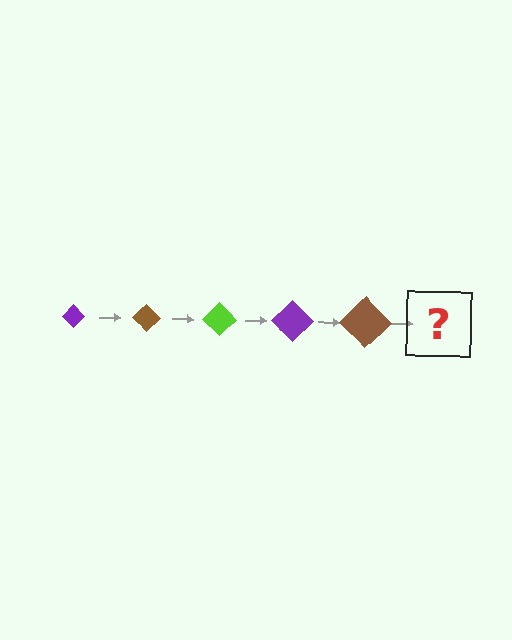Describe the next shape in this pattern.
It should be a lime diamond, larger than the previous one.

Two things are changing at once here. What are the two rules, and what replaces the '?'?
The two rules are that the diamond grows larger each step and the color cycles through purple, brown, and lime. The '?' should be a lime diamond, larger than the previous one.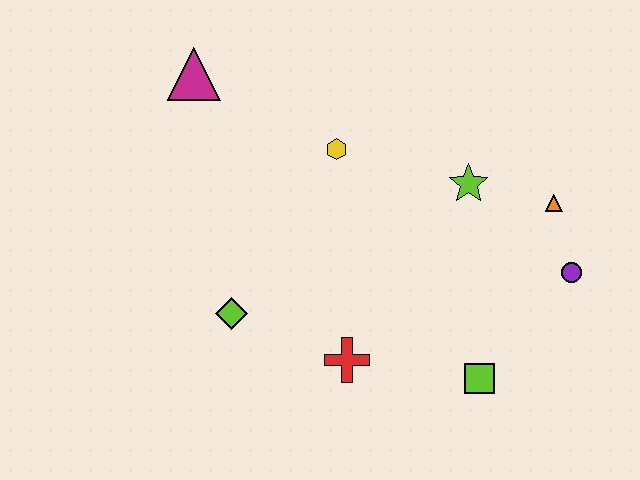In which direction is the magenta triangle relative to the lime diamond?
The magenta triangle is above the lime diamond.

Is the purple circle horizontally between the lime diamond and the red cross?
No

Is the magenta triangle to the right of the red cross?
No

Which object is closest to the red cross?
The lime diamond is closest to the red cross.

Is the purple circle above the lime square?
Yes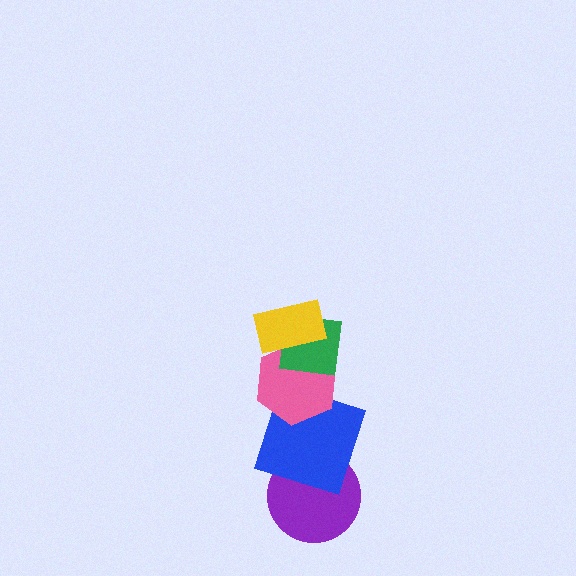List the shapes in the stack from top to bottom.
From top to bottom: the yellow rectangle, the green square, the pink hexagon, the blue square, the purple circle.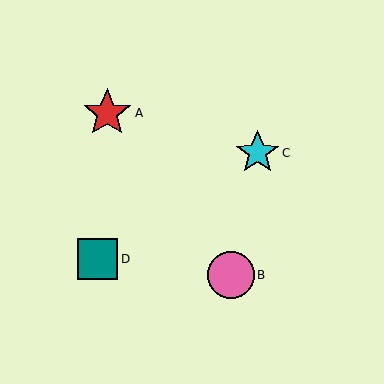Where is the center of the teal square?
The center of the teal square is at (97, 259).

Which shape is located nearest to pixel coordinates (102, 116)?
The red star (labeled A) at (107, 113) is nearest to that location.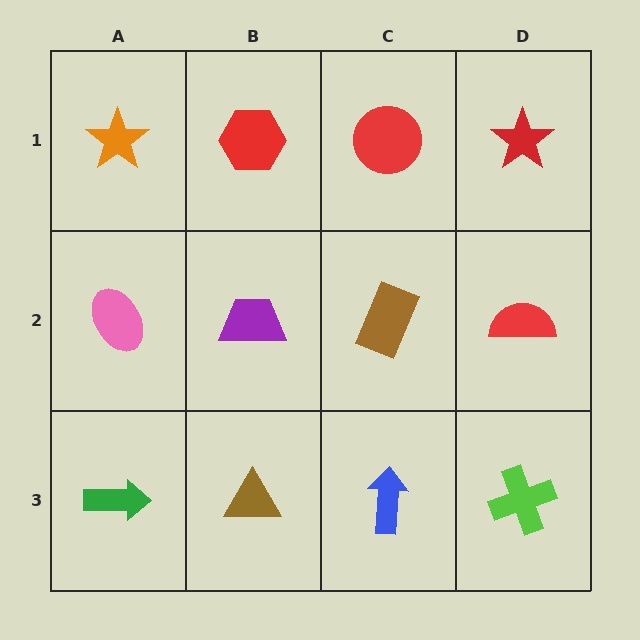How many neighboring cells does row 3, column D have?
2.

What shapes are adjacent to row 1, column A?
A pink ellipse (row 2, column A), a red hexagon (row 1, column B).